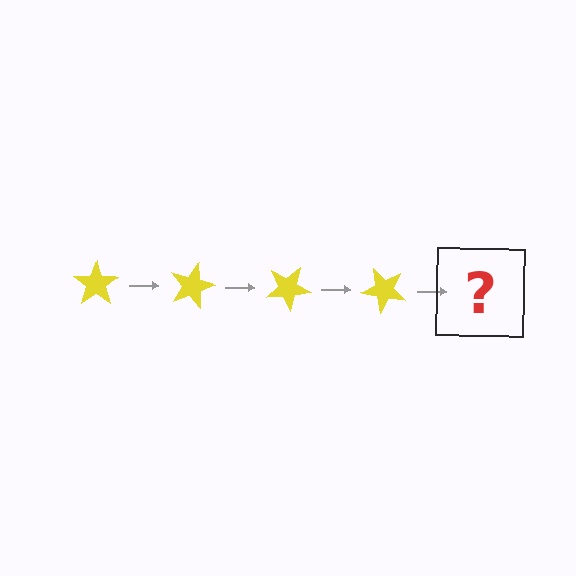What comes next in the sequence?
The next element should be a yellow star rotated 60 degrees.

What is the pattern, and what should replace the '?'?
The pattern is that the star rotates 15 degrees each step. The '?' should be a yellow star rotated 60 degrees.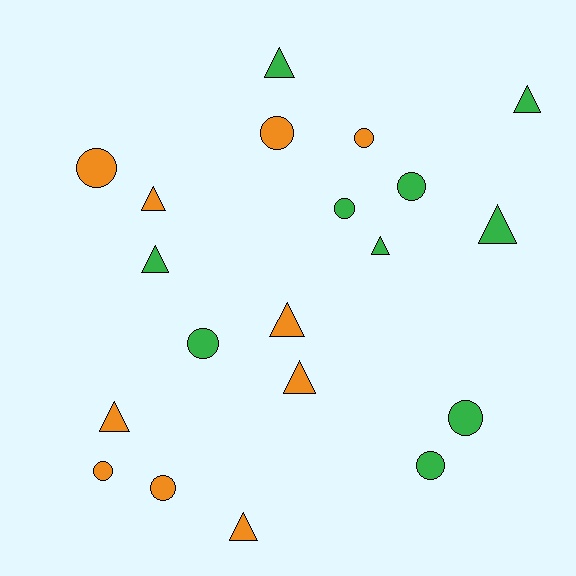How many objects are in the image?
There are 20 objects.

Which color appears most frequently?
Orange, with 10 objects.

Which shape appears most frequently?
Triangle, with 10 objects.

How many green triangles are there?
There are 5 green triangles.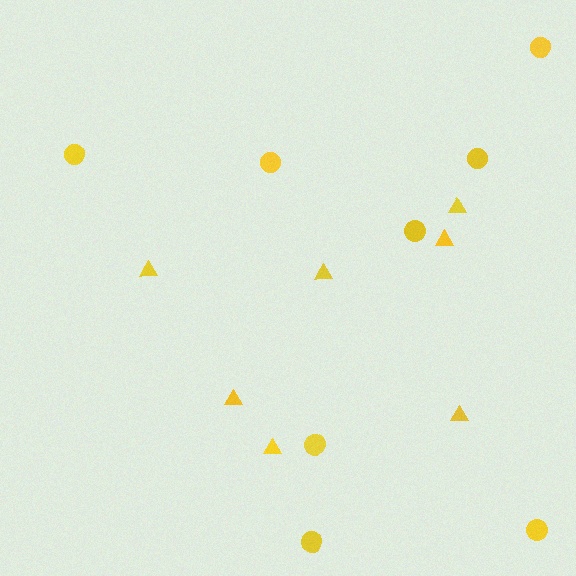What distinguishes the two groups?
There are 2 groups: one group of triangles (7) and one group of circles (8).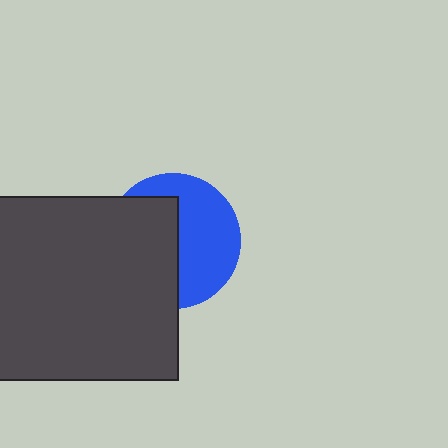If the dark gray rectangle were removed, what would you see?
You would see the complete blue circle.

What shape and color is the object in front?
The object in front is a dark gray rectangle.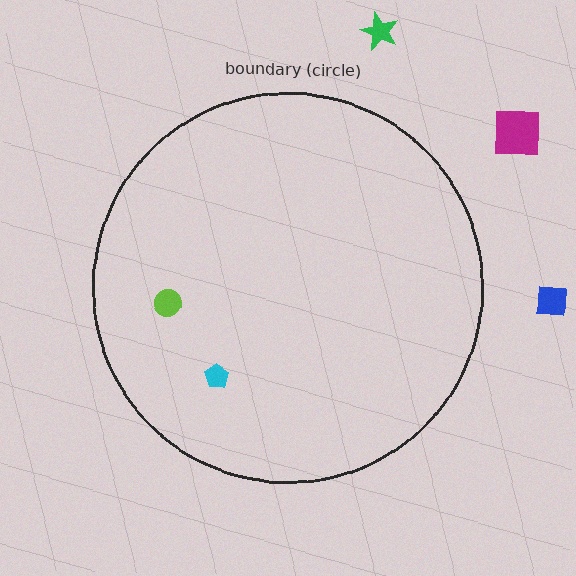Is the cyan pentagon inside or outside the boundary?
Inside.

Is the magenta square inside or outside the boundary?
Outside.